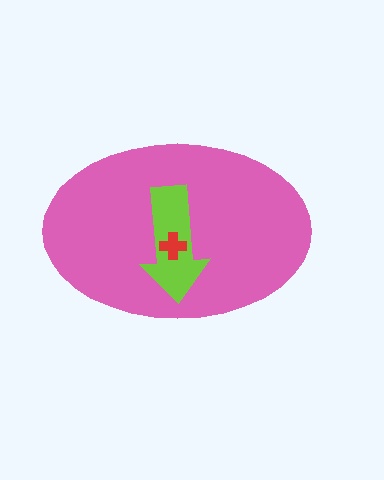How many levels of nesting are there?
3.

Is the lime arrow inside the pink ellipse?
Yes.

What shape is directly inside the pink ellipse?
The lime arrow.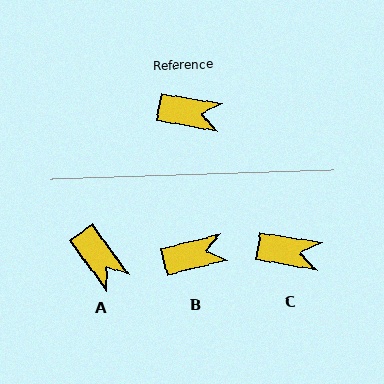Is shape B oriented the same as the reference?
No, it is off by about 24 degrees.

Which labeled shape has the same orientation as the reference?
C.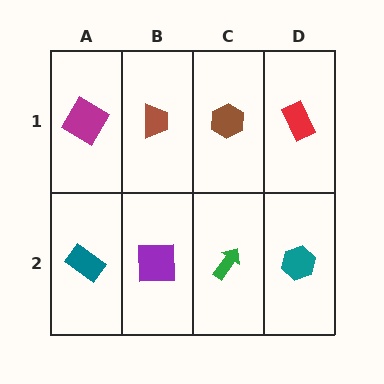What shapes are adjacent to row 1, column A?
A teal rectangle (row 2, column A), a brown trapezoid (row 1, column B).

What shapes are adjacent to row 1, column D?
A teal hexagon (row 2, column D), a brown hexagon (row 1, column C).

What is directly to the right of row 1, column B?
A brown hexagon.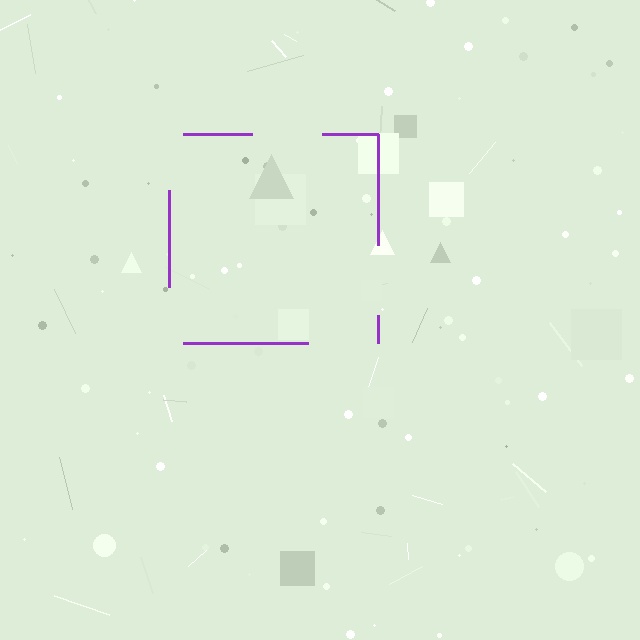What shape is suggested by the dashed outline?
The dashed outline suggests a square.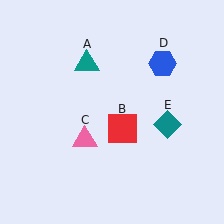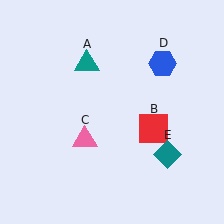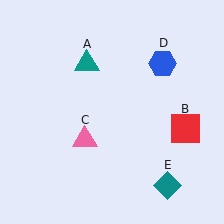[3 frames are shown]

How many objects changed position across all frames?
2 objects changed position: red square (object B), teal diamond (object E).